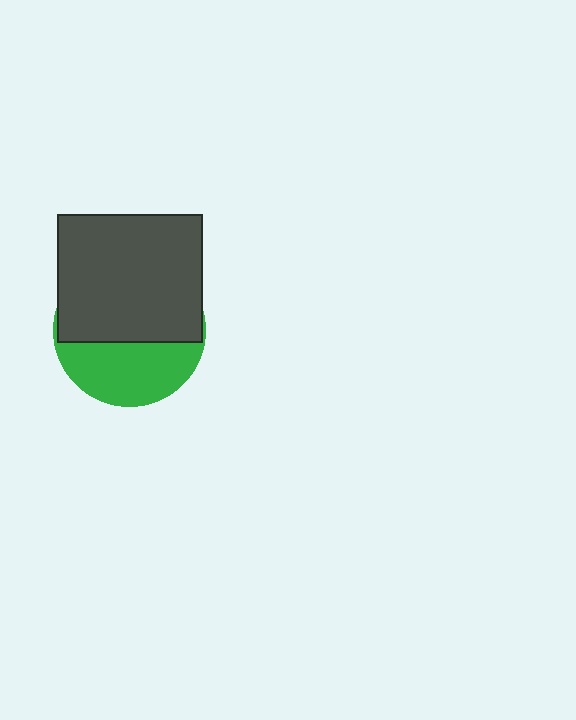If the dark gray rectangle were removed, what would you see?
You would see the complete green circle.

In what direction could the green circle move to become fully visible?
The green circle could move down. That would shift it out from behind the dark gray rectangle entirely.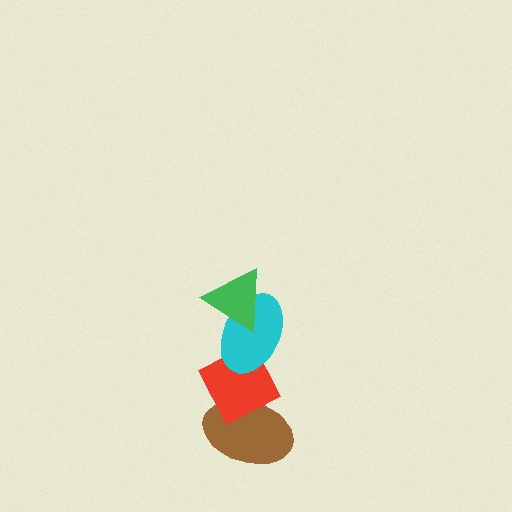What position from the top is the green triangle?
The green triangle is 1st from the top.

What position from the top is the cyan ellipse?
The cyan ellipse is 2nd from the top.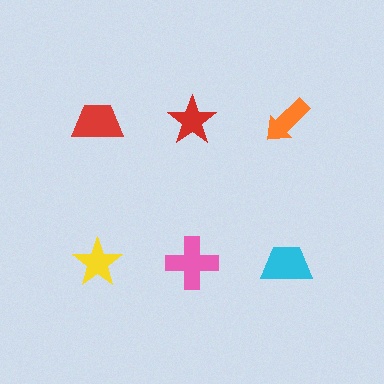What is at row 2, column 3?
A cyan trapezoid.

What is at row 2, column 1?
A yellow star.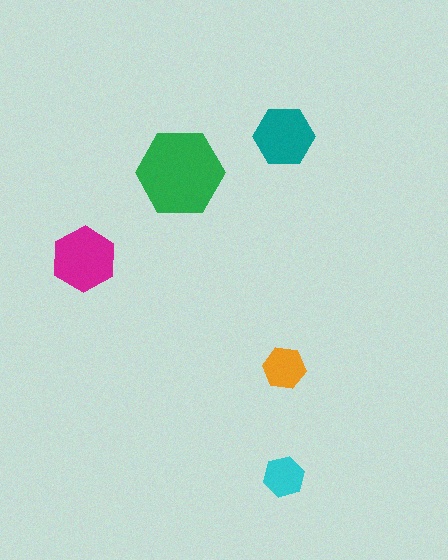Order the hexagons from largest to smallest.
the green one, the magenta one, the teal one, the orange one, the cyan one.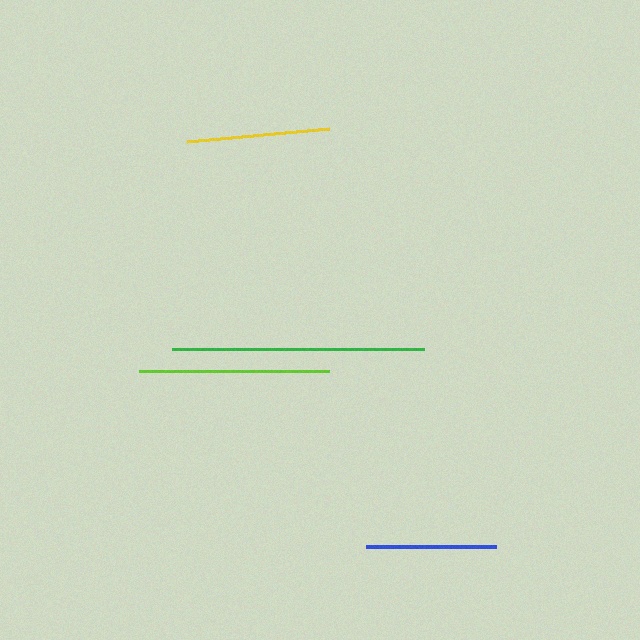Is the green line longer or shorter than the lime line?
The green line is longer than the lime line.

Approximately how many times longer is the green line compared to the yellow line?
The green line is approximately 1.8 times the length of the yellow line.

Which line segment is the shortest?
The blue line is the shortest at approximately 130 pixels.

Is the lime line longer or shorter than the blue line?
The lime line is longer than the blue line.